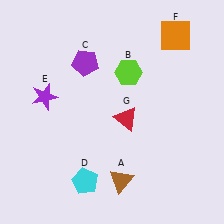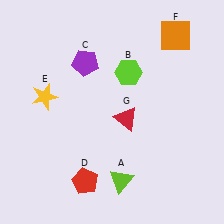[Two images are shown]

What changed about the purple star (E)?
In Image 1, E is purple. In Image 2, it changed to yellow.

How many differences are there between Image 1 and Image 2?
There are 3 differences between the two images.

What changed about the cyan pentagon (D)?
In Image 1, D is cyan. In Image 2, it changed to red.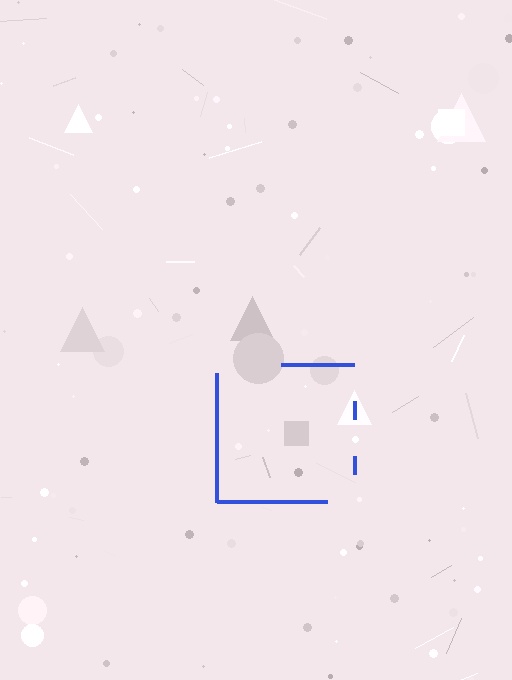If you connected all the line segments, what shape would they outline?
They would outline a square.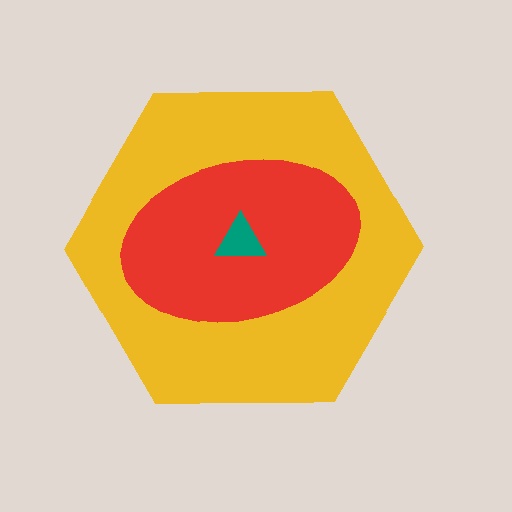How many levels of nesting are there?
3.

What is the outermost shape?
The yellow hexagon.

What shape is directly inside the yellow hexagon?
The red ellipse.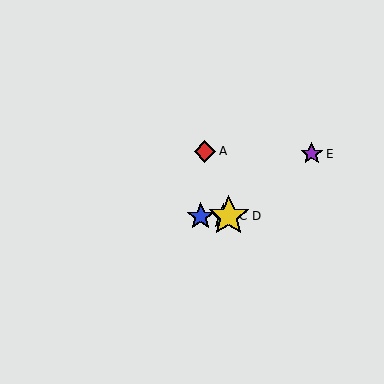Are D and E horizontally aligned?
No, D is at y≈216 and E is at y≈154.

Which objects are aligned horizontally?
Objects B, C, D are aligned horizontally.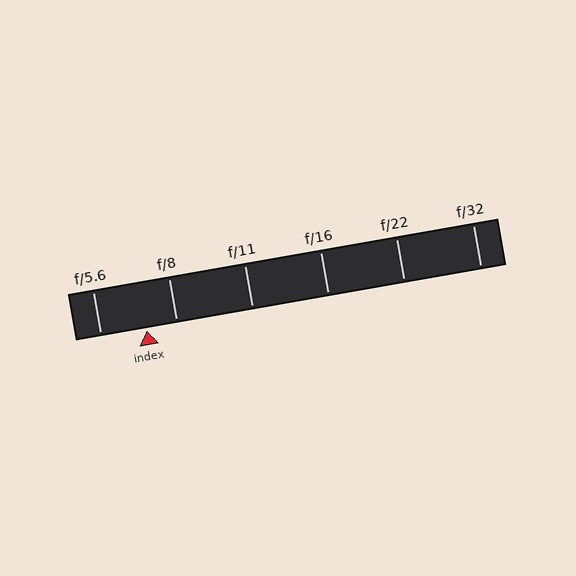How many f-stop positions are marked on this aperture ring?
There are 6 f-stop positions marked.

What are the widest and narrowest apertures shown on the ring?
The widest aperture shown is f/5.6 and the narrowest is f/32.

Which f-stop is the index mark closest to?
The index mark is closest to f/8.